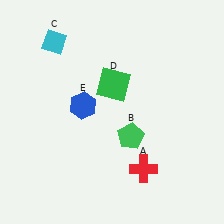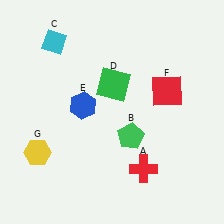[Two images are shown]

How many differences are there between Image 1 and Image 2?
There are 2 differences between the two images.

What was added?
A red square (F), a yellow hexagon (G) were added in Image 2.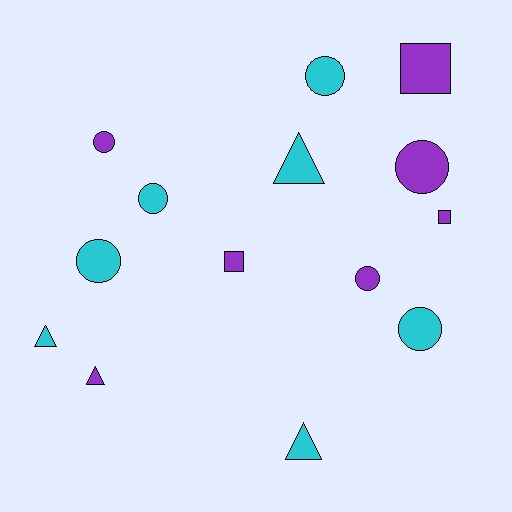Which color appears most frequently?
Purple, with 7 objects.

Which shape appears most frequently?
Circle, with 7 objects.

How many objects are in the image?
There are 14 objects.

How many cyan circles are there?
There are 4 cyan circles.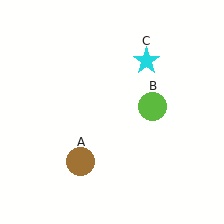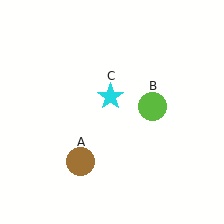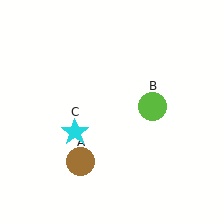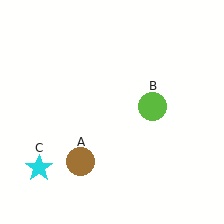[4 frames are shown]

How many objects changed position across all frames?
1 object changed position: cyan star (object C).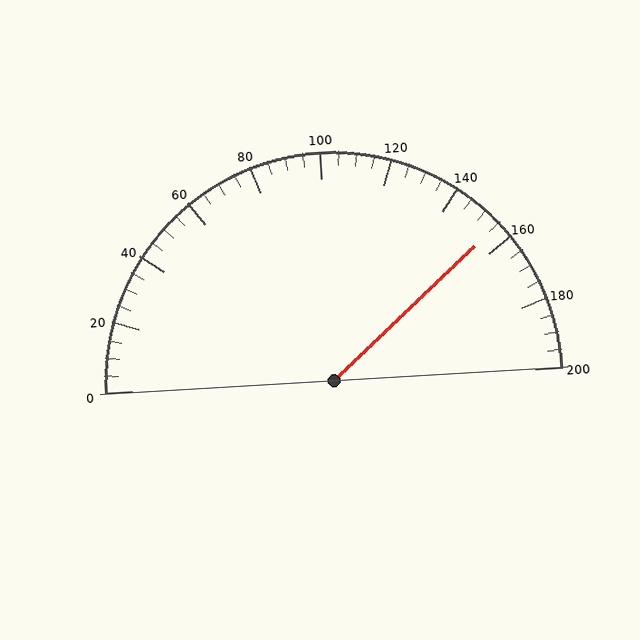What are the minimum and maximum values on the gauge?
The gauge ranges from 0 to 200.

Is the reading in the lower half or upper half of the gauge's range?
The reading is in the upper half of the range (0 to 200).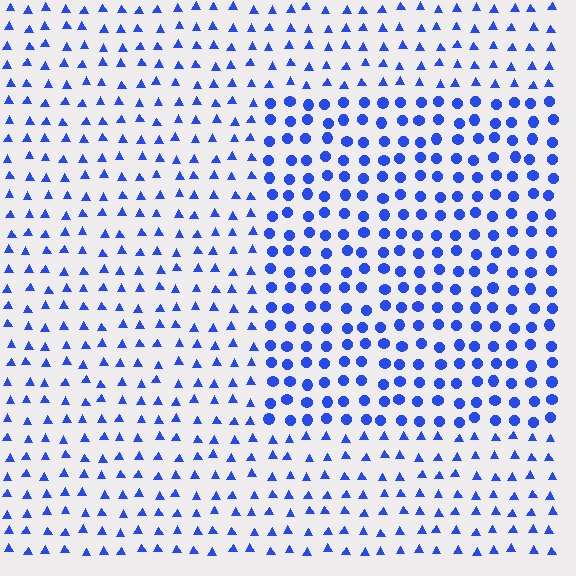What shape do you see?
I see a rectangle.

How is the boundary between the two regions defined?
The boundary is defined by a change in element shape: circles inside vs. triangles outside. All elements share the same color and spacing.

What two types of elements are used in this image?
The image uses circles inside the rectangle region and triangles outside it.